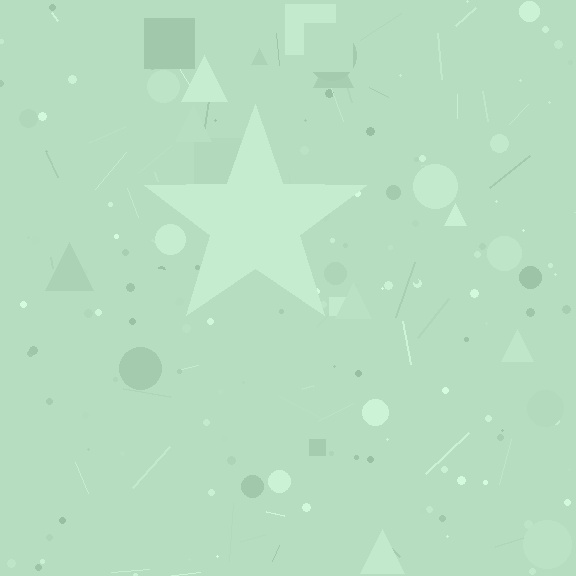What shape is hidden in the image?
A star is hidden in the image.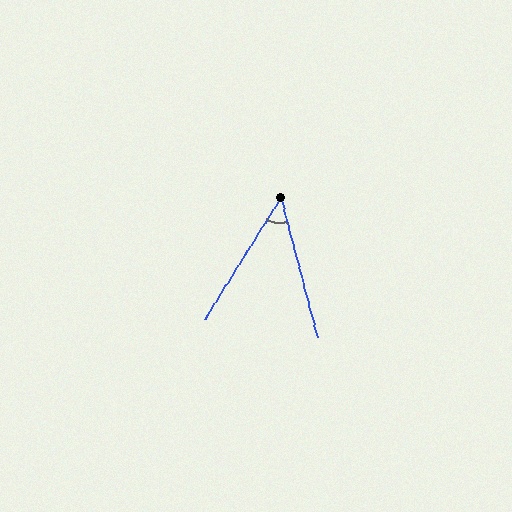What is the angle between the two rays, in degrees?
Approximately 47 degrees.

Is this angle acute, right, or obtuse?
It is acute.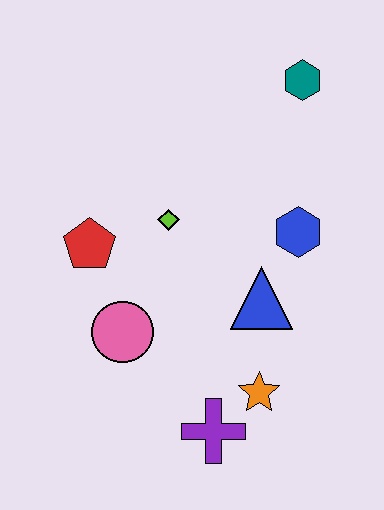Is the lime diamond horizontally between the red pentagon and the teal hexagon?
Yes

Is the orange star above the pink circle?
No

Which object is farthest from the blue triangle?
The teal hexagon is farthest from the blue triangle.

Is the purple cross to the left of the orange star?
Yes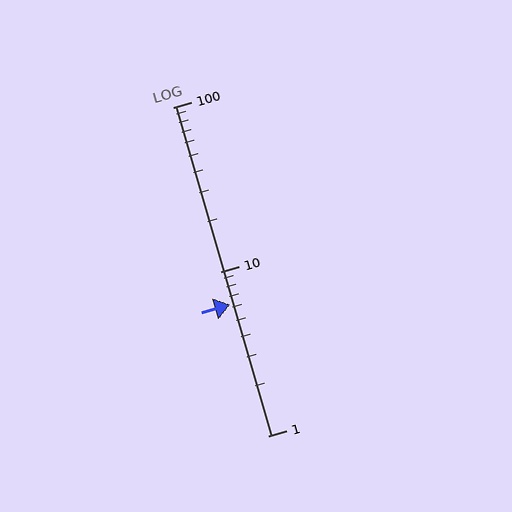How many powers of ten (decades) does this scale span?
The scale spans 2 decades, from 1 to 100.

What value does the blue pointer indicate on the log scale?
The pointer indicates approximately 6.3.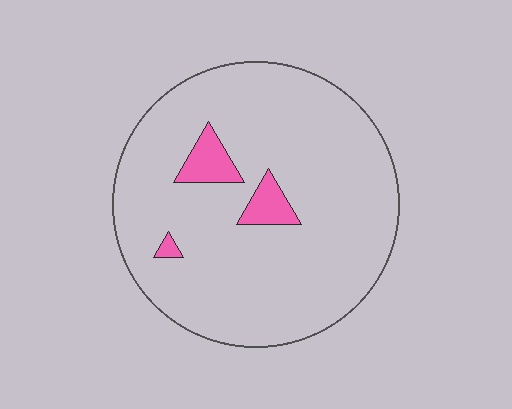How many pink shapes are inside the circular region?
3.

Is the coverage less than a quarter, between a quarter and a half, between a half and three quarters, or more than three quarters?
Less than a quarter.